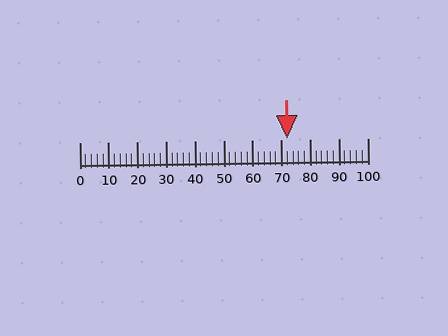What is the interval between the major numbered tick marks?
The major tick marks are spaced 10 units apart.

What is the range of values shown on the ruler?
The ruler shows values from 0 to 100.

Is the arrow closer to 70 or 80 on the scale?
The arrow is closer to 70.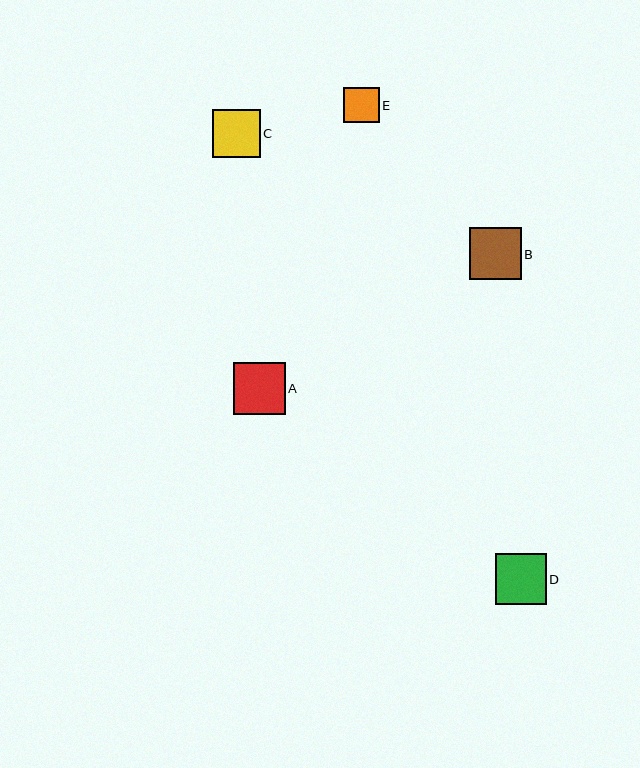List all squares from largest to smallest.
From largest to smallest: A, B, D, C, E.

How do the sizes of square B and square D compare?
Square B and square D are approximately the same size.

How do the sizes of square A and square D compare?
Square A and square D are approximately the same size.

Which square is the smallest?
Square E is the smallest with a size of approximately 35 pixels.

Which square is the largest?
Square A is the largest with a size of approximately 52 pixels.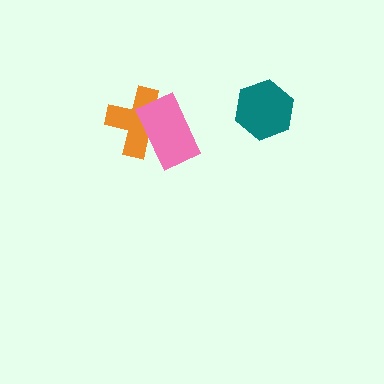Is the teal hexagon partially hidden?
No, no other shape covers it.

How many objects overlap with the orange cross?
1 object overlaps with the orange cross.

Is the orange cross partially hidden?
Yes, it is partially covered by another shape.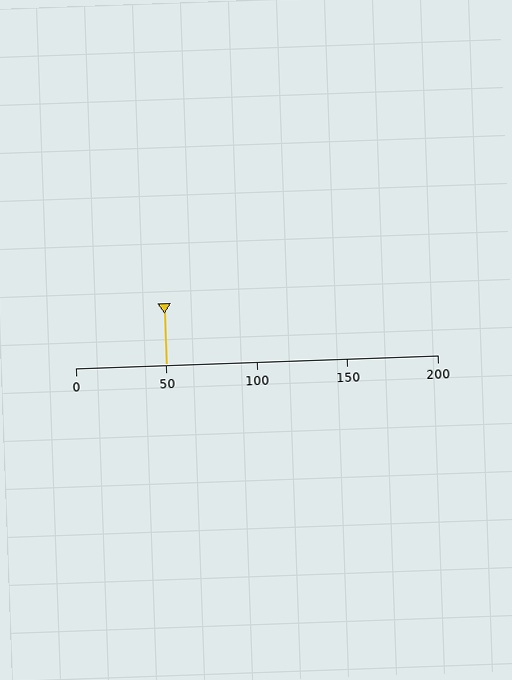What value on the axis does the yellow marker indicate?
The marker indicates approximately 50.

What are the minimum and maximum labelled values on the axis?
The axis runs from 0 to 200.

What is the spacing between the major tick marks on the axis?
The major ticks are spaced 50 apart.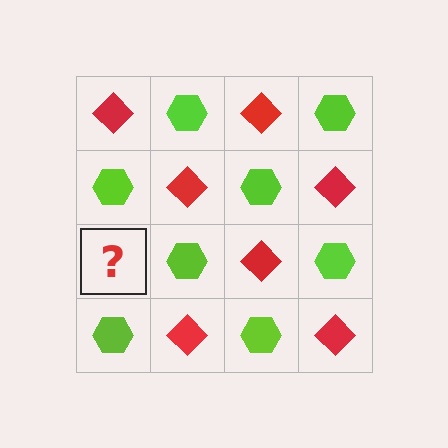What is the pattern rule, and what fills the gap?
The rule is that it alternates red diamond and lime hexagon in a checkerboard pattern. The gap should be filled with a red diamond.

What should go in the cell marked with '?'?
The missing cell should contain a red diamond.